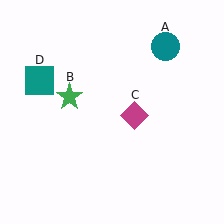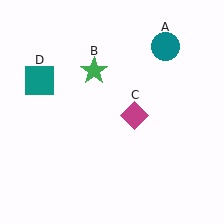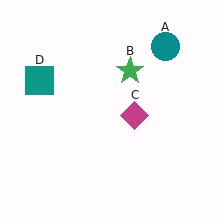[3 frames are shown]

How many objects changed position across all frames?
1 object changed position: green star (object B).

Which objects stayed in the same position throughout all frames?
Teal circle (object A) and magenta diamond (object C) and teal square (object D) remained stationary.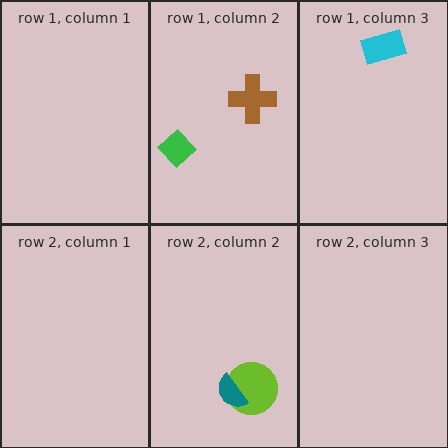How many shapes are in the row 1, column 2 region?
2.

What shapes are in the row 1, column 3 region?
The cyan rectangle.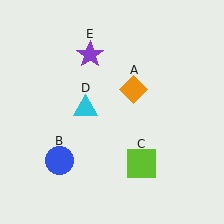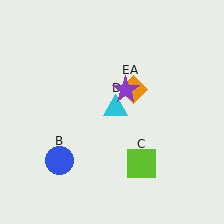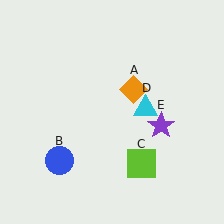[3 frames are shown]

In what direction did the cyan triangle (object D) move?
The cyan triangle (object D) moved right.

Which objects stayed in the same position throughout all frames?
Orange diamond (object A) and blue circle (object B) and lime square (object C) remained stationary.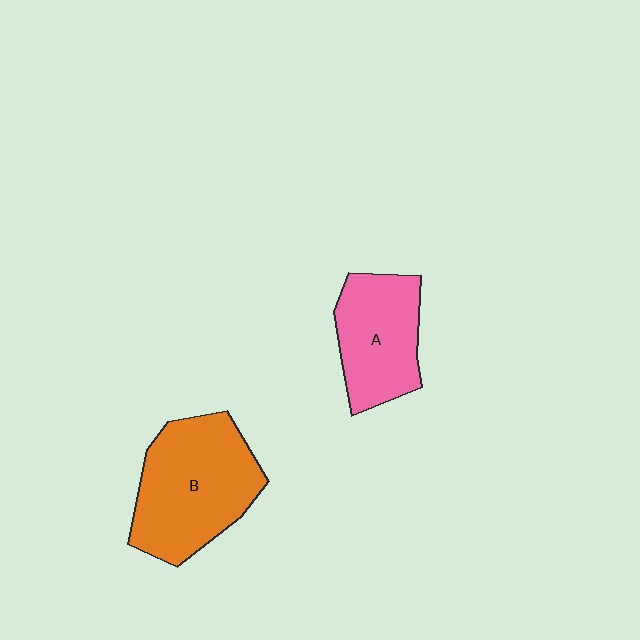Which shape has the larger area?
Shape B (orange).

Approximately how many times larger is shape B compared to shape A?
Approximately 1.4 times.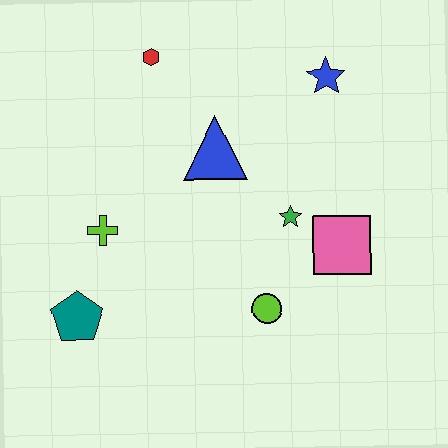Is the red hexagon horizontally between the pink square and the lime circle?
No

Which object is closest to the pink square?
The green star is closest to the pink square.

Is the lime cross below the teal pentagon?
No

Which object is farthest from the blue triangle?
The teal pentagon is farthest from the blue triangle.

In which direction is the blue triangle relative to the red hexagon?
The blue triangle is below the red hexagon.